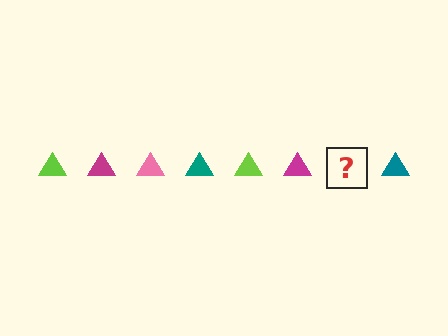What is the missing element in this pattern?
The missing element is a pink triangle.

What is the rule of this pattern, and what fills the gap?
The rule is that the pattern cycles through lime, magenta, pink, teal triangles. The gap should be filled with a pink triangle.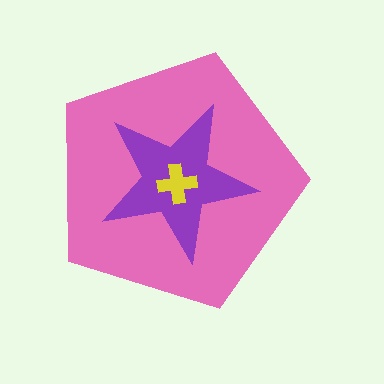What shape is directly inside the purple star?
The yellow cross.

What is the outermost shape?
The pink pentagon.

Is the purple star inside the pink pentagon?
Yes.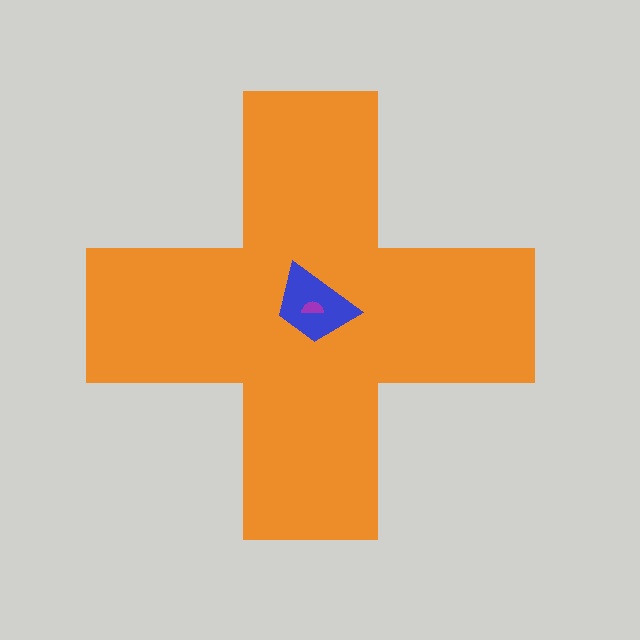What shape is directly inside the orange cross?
The blue trapezoid.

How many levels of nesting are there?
3.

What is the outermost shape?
The orange cross.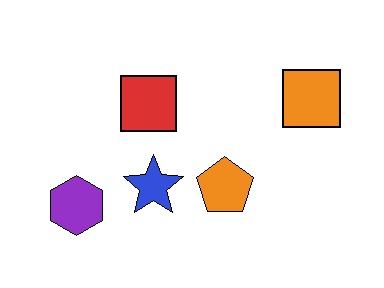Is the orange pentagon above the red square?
No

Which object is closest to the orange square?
The orange pentagon is closest to the orange square.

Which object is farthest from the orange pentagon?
The purple hexagon is farthest from the orange pentagon.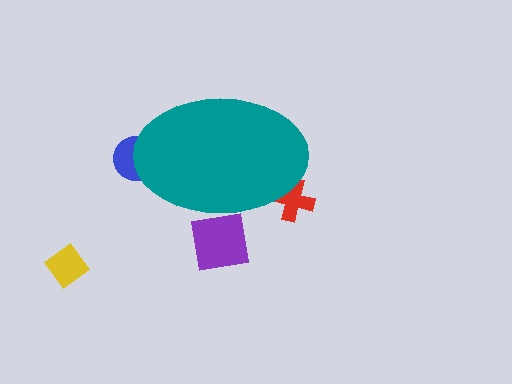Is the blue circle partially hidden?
Yes, the blue circle is partially hidden behind the teal ellipse.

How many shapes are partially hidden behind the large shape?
3 shapes are partially hidden.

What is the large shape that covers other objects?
A teal ellipse.